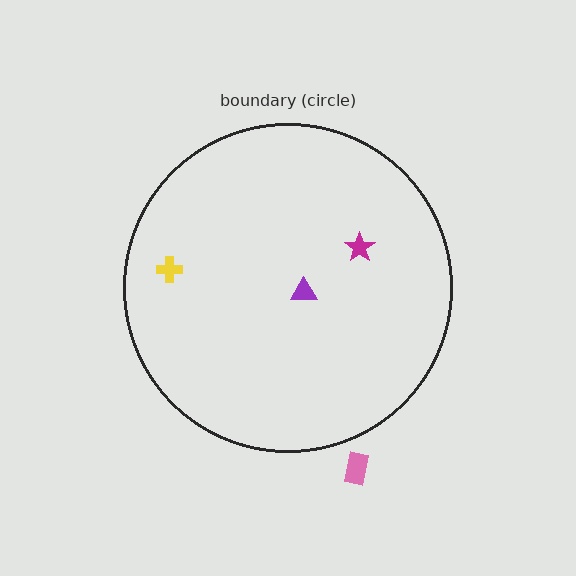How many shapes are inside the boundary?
3 inside, 1 outside.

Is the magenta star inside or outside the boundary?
Inside.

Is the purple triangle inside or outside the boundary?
Inside.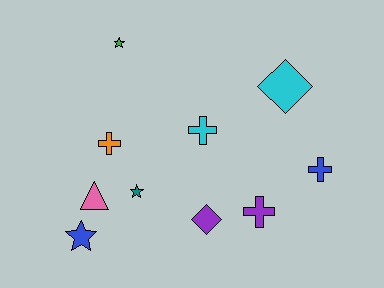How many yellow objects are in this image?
There are no yellow objects.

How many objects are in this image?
There are 10 objects.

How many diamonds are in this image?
There are 2 diamonds.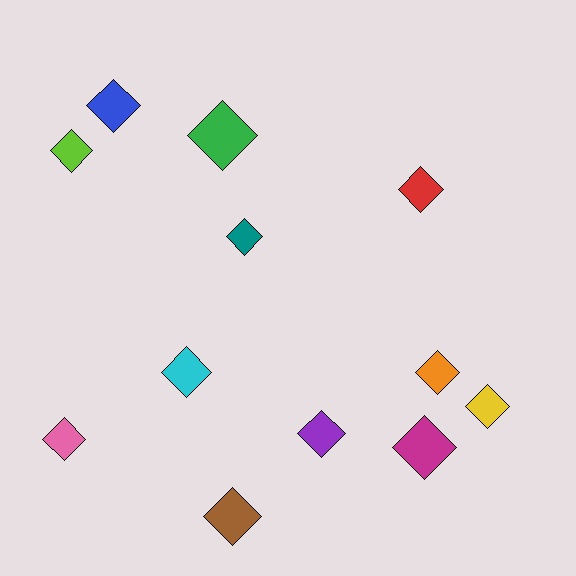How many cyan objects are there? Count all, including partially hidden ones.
There is 1 cyan object.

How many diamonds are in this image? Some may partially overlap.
There are 12 diamonds.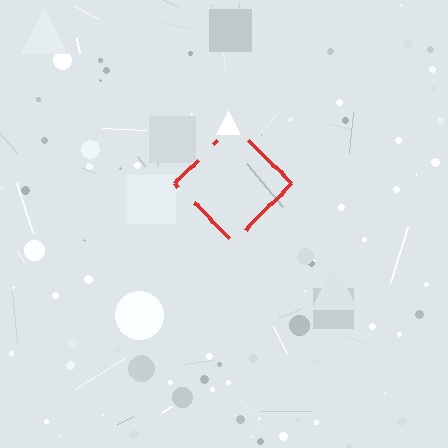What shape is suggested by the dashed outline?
The dashed outline suggests a diamond.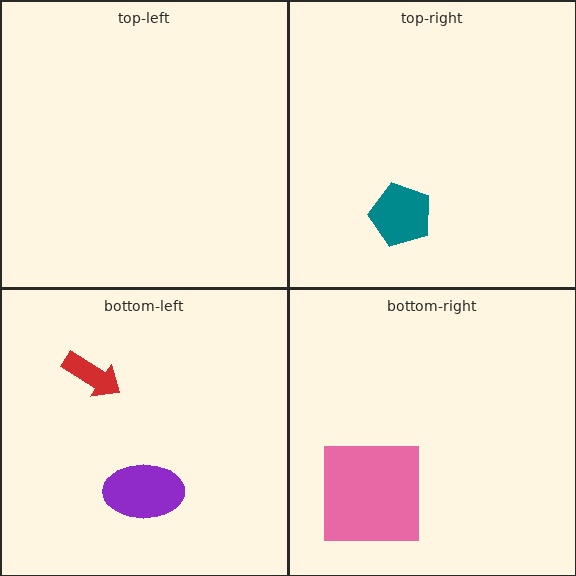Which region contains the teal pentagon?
The top-right region.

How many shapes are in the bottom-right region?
1.